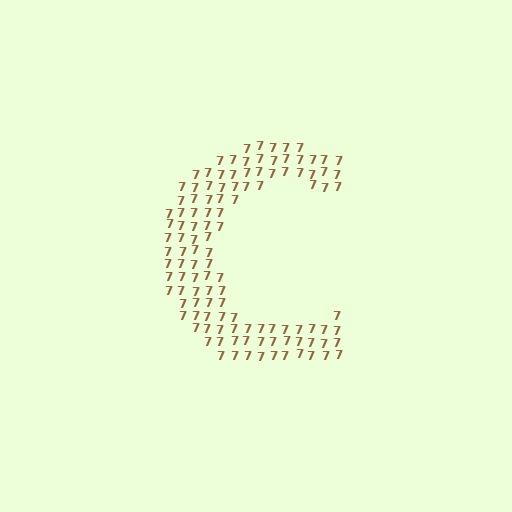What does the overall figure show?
The overall figure shows the letter C.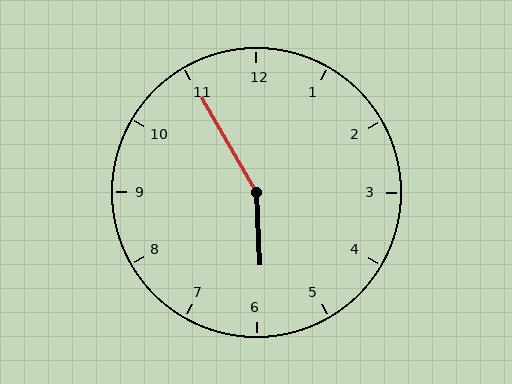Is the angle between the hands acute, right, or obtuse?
It is obtuse.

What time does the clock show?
5:55.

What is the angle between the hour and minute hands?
Approximately 152 degrees.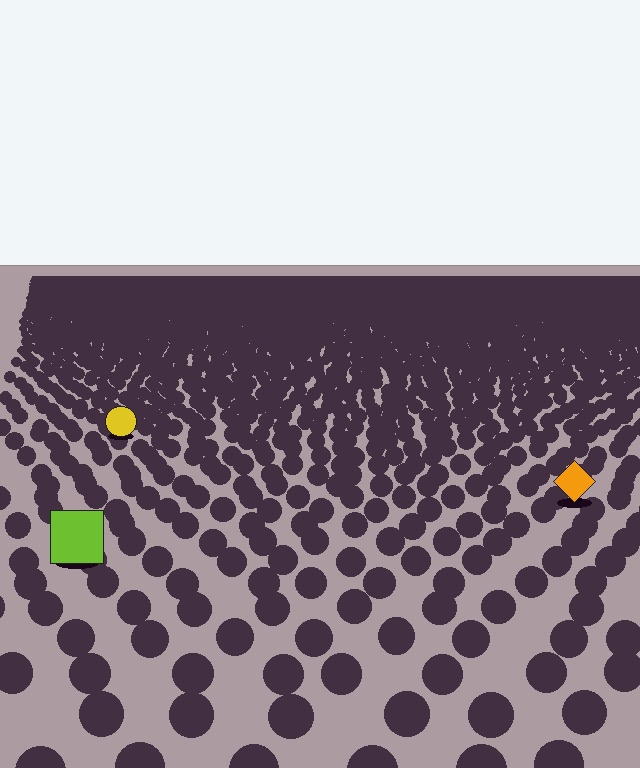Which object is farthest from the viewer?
The yellow circle is farthest from the viewer. It appears smaller and the ground texture around it is denser.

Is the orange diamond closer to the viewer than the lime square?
No. The lime square is closer — you can tell from the texture gradient: the ground texture is coarser near it.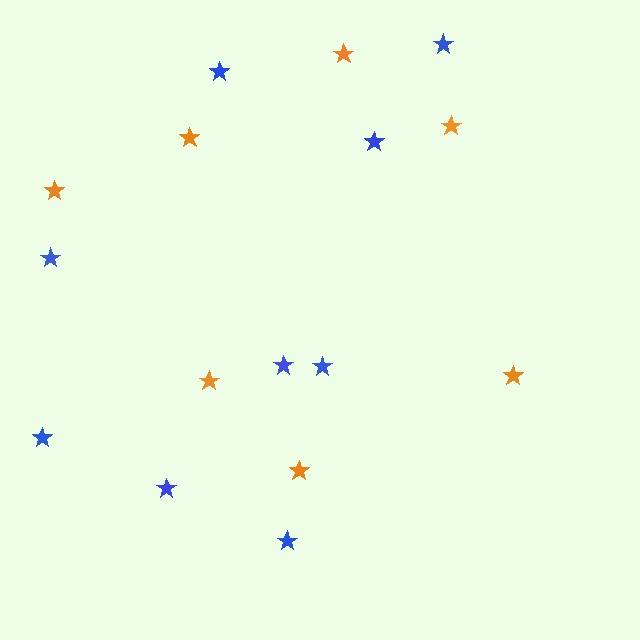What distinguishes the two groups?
There are 2 groups: one group of orange stars (7) and one group of blue stars (9).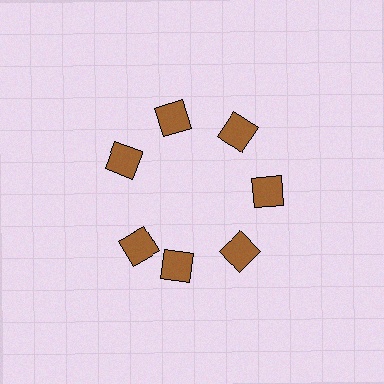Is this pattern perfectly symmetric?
No. The 7 brown squares are arranged in a ring, but one element near the 8 o'clock position is rotated out of alignment along the ring, breaking the 7-fold rotational symmetry.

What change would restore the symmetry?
The symmetry would be restored by rotating it back into even spacing with its neighbors so that all 7 squares sit at equal angles and equal distance from the center.